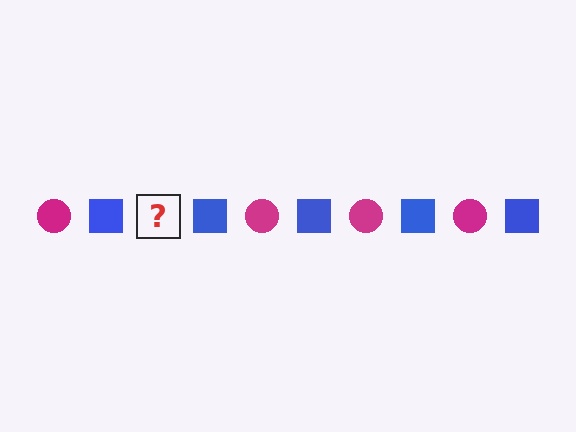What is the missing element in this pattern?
The missing element is a magenta circle.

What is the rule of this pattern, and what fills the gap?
The rule is that the pattern alternates between magenta circle and blue square. The gap should be filled with a magenta circle.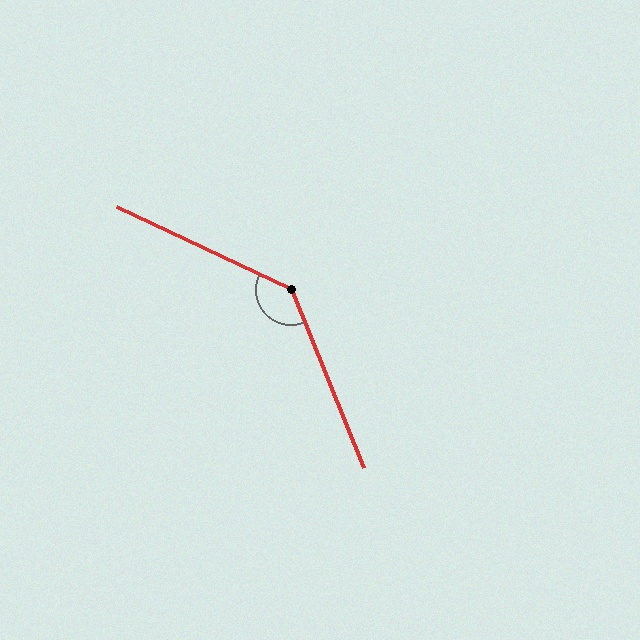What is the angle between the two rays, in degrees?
Approximately 137 degrees.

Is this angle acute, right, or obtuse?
It is obtuse.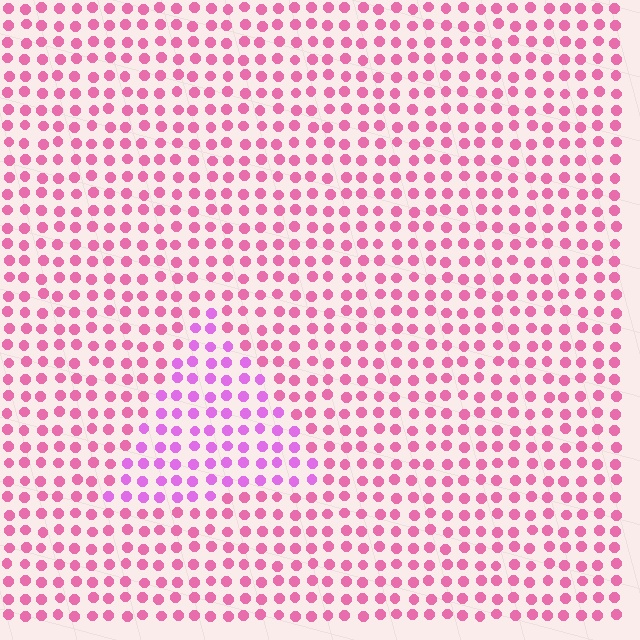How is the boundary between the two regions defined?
The boundary is defined purely by a slight shift in hue (about 32 degrees). Spacing, size, and orientation are identical on both sides.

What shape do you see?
I see a triangle.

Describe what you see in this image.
The image is filled with small pink elements in a uniform arrangement. A triangle-shaped region is visible where the elements are tinted to a slightly different hue, forming a subtle color boundary.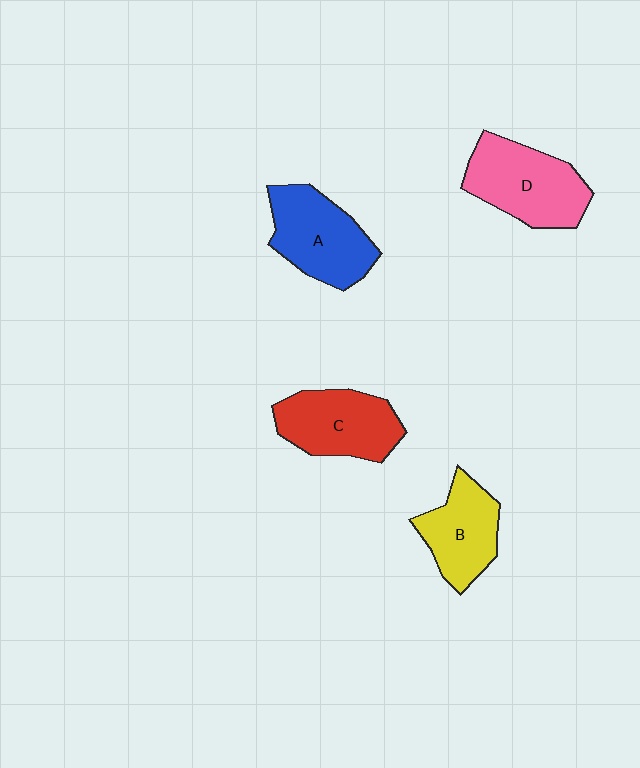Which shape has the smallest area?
Shape B (yellow).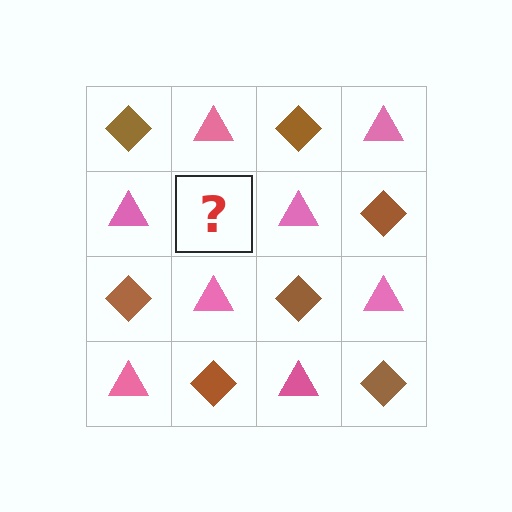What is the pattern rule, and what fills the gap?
The rule is that it alternates brown diamond and pink triangle in a checkerboard pattern. The gap should be filled with a brown diamond.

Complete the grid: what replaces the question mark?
The question mark should be replaced with a brown diamond.